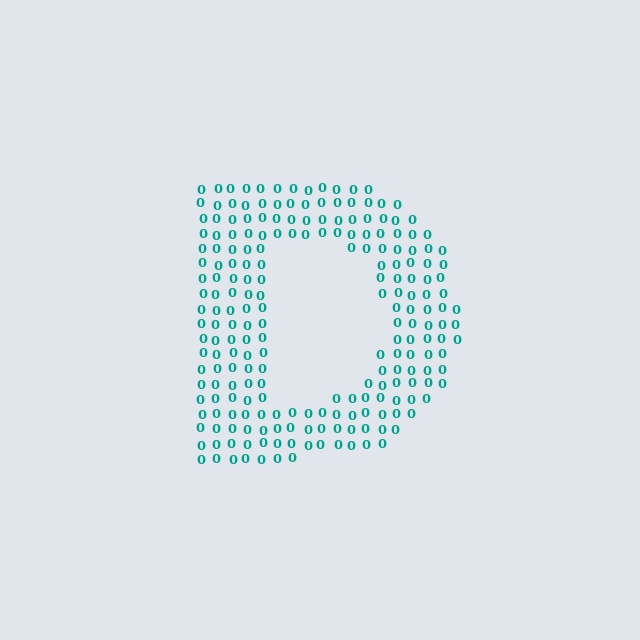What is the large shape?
The large shape is the letter D.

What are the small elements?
The small elements are digit 0's.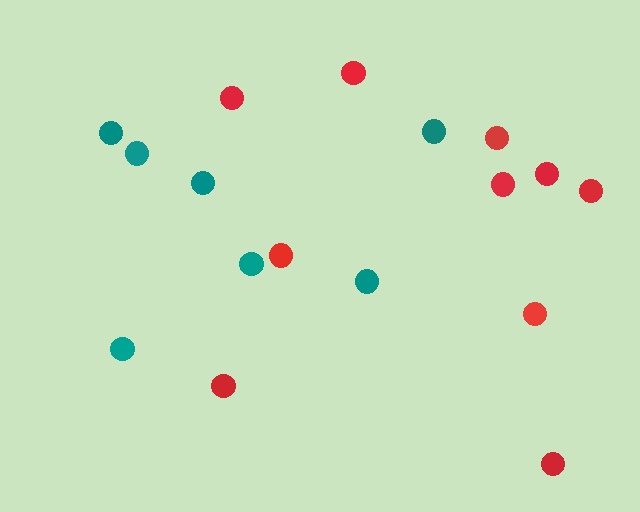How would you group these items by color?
There are 2 groups: one group of red circles (10) and one group of teal circles (7).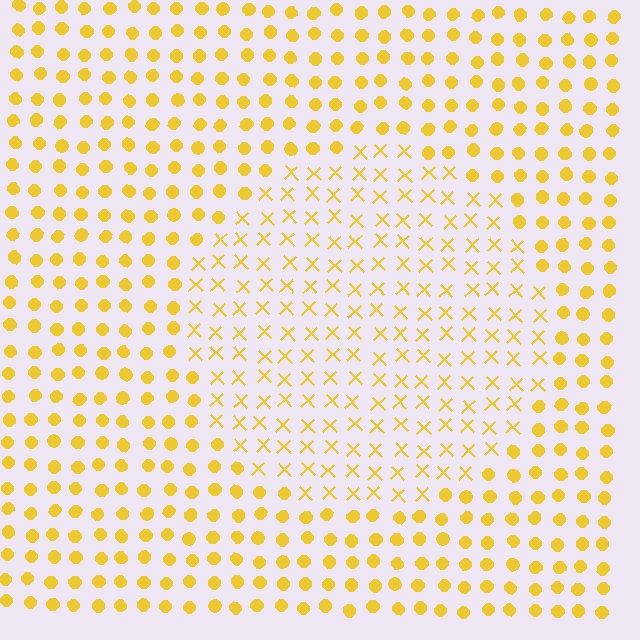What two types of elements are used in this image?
The image uses X marks inside the circle region and circles outside it.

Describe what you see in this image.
The image is filled with small yellow elements arranged in a uniform grid. A circle-shaped region contains X marks, while the surrounding area contains circles. The boundary is defined purely by the change in element shape.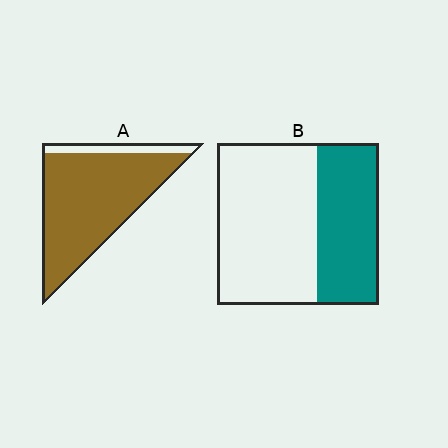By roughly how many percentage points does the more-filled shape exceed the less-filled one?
By roughly 50 percentage points (A over B).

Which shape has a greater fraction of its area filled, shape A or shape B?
Shape A.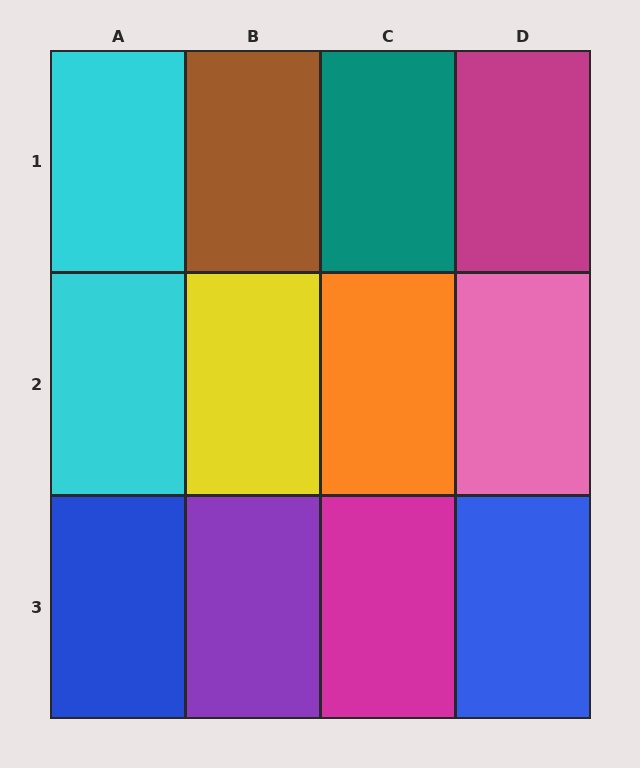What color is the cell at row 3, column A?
Blue.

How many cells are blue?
2 cells are blue.